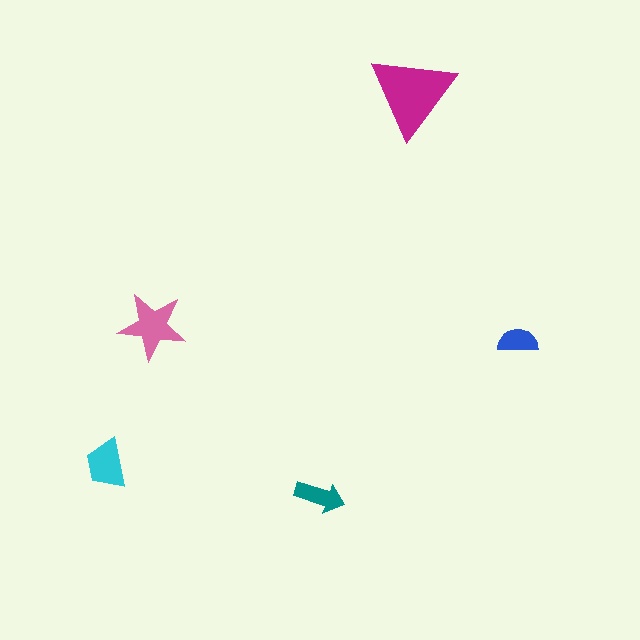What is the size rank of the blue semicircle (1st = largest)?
5th.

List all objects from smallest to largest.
The blue semicircle, the teal arrow, the cyan trapezoid, the pink star, the magenta triangle.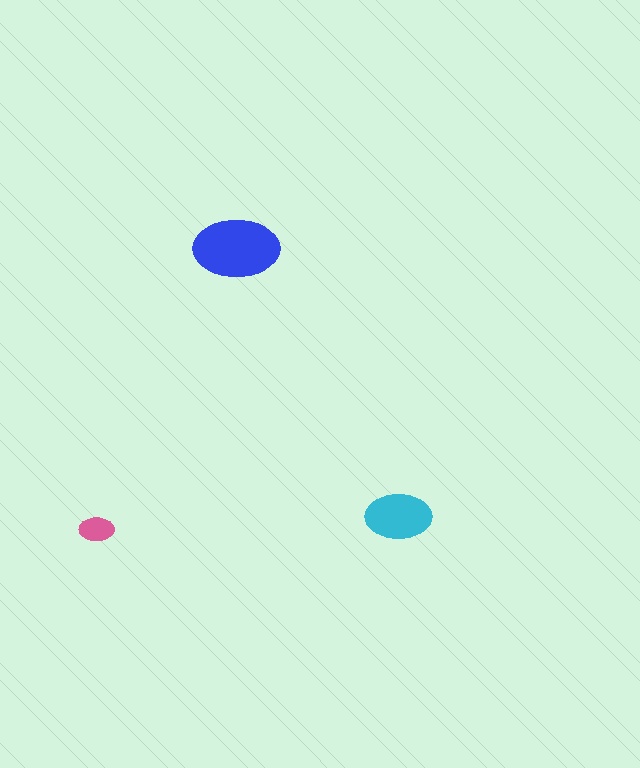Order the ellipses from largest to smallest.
the blue one, the cyan one, the pink one.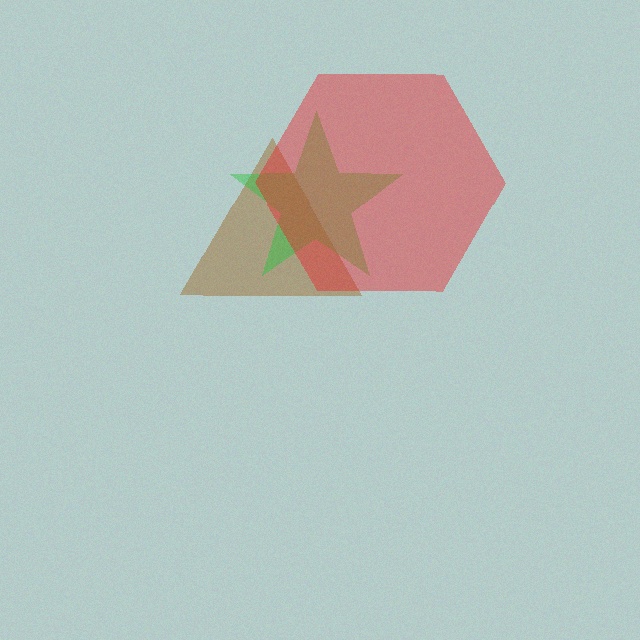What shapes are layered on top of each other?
The layered shapes are: a brown triangle, a green star, a red hexagon.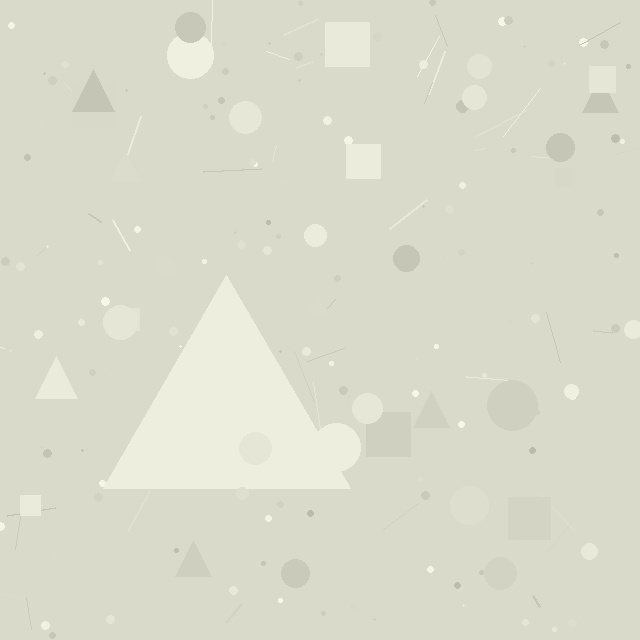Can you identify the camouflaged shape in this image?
The camouflaged shape is a triangle.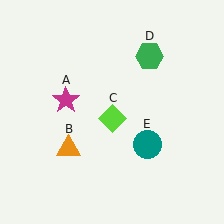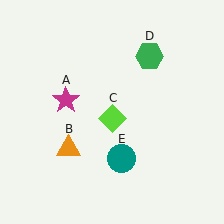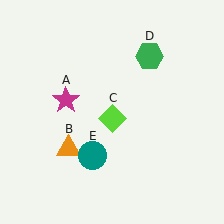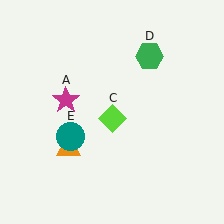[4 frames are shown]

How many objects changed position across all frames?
1 object changed position: teal circle (object E).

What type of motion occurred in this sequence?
The teal circle (object E) rotated clockwise around the center of the scene.